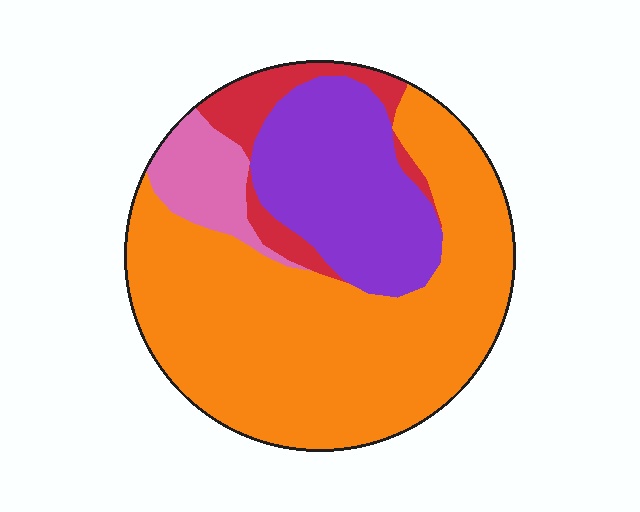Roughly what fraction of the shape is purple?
Purple takes up about one quarter (1/4) of the shape.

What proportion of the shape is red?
Red covers around 10% of the shape.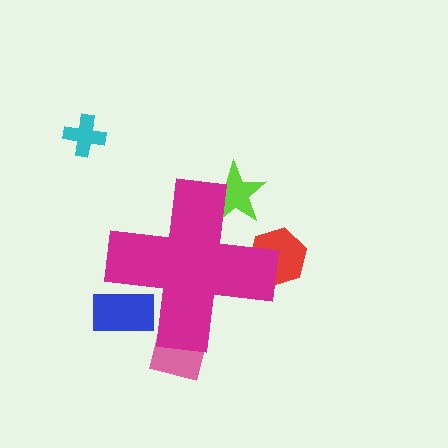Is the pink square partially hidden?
Yes, the pink square is partially hidden behind the magenta cross.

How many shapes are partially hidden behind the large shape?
4 shapes are partially hidden.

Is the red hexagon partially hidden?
Yes, the red hexagon is partially hidden behind the magenta cross.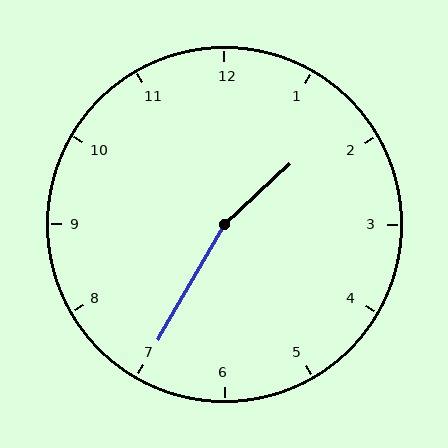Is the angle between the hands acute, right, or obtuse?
It is obtuse.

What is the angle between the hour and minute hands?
Approximately 162 degrees.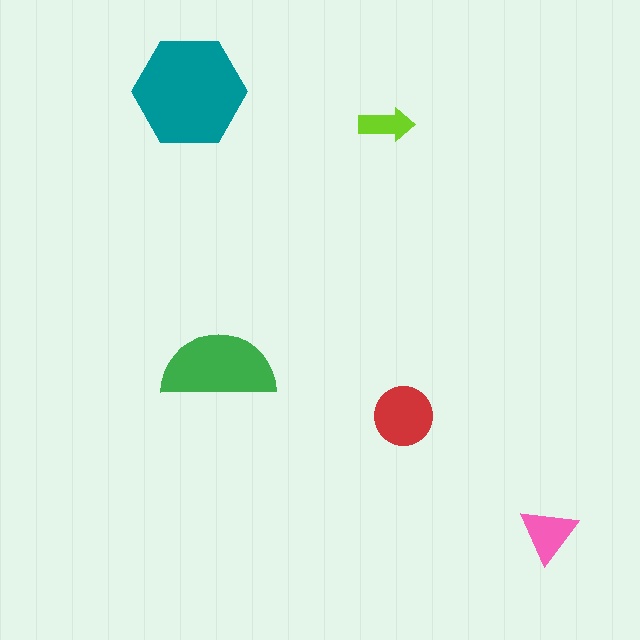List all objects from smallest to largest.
The lime arrow, the pink triangle, the red circle, the green semicircle, the teal hexagon.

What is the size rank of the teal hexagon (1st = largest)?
1st.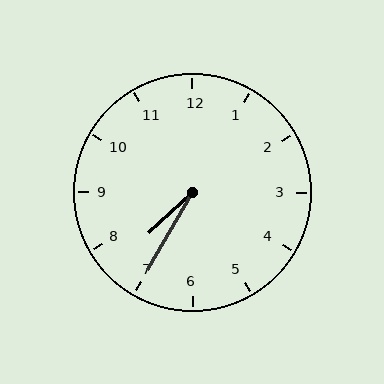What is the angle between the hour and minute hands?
Approximately 18 degrees.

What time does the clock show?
7:35.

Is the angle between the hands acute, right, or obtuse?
It is acute.